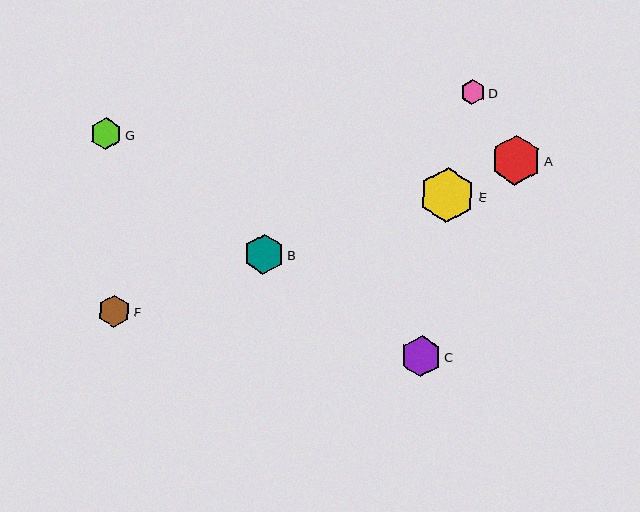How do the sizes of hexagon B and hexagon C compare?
Hexagon B and hexagon C are approximately the same size.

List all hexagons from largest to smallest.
From largest to smallest: E, A, B, C, F, G, D.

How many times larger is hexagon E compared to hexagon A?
Hexagon E is approximately 1.1 times the size of hexagon A.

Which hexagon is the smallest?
Hexagon D is the smallest with a size of approximately 25 pixels.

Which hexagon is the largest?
Hexagon E is the largest with a size of approximately 55 pixels.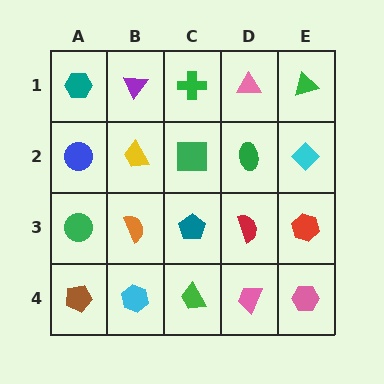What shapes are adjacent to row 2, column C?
A green cross (row 1, column C), a teal pentagon (row 3, column C), a yellow trapezoid (row 2, column B), a green ellipse (row 2, column D).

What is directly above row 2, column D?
A pink triangle.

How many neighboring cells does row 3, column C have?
4.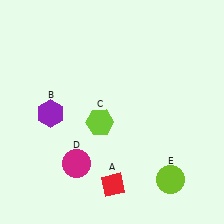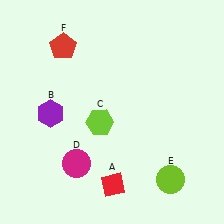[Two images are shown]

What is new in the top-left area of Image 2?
A red pentagon (F) was added in the top-left area of Image 2.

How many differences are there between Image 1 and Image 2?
There is 1 difference between the two images.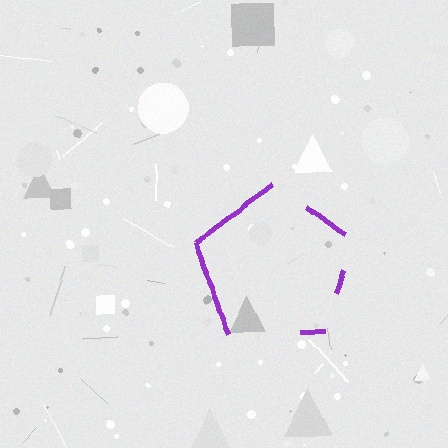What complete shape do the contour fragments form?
The contour fragments form a pentagon.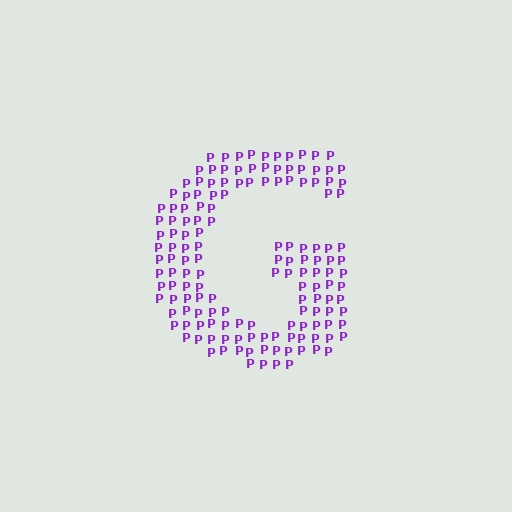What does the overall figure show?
The overall figure shows the letter G.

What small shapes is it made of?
It is made of small letter P's.